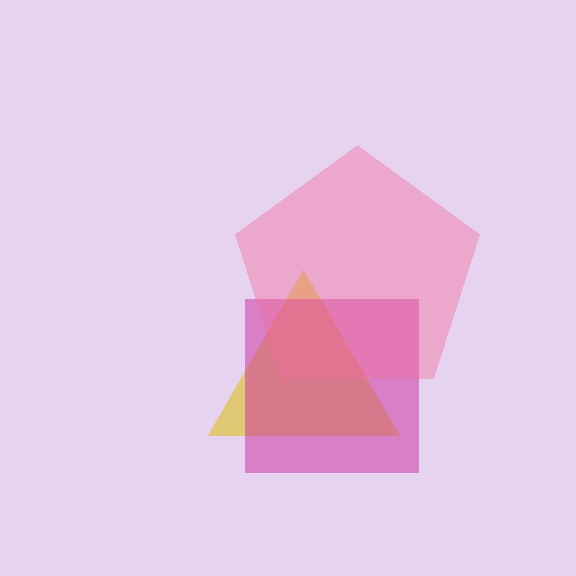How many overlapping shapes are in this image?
There are 3 overlapping shapes in the image.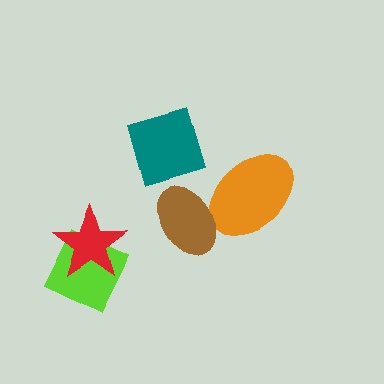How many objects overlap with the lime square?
1 object overlaps with the lime square.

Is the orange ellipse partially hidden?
Yes, it is partially covered by another shape.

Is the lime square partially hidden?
Yes, it is partially covered by another shape.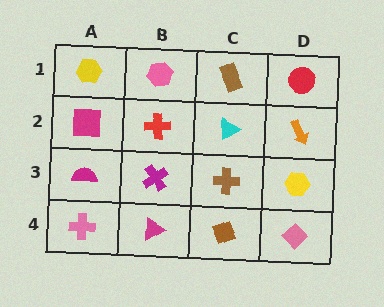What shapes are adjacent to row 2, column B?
A pink hexagon (row 1, column B), a magenta cross (row 3, column B), a magenta square (row 2, column A), a cyan triangle (row 2, column C).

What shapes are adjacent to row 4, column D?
A yellow hexagon (row 3, column D), a brown diamond (row 4, column C).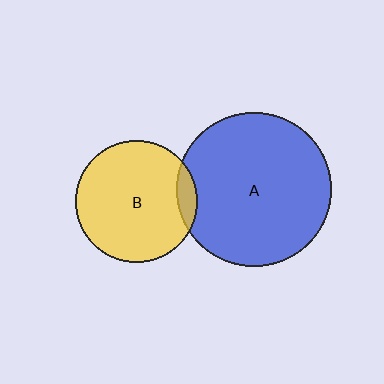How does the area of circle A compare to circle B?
Approximately 1.6 times.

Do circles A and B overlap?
Yes.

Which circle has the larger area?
Circle A (blue).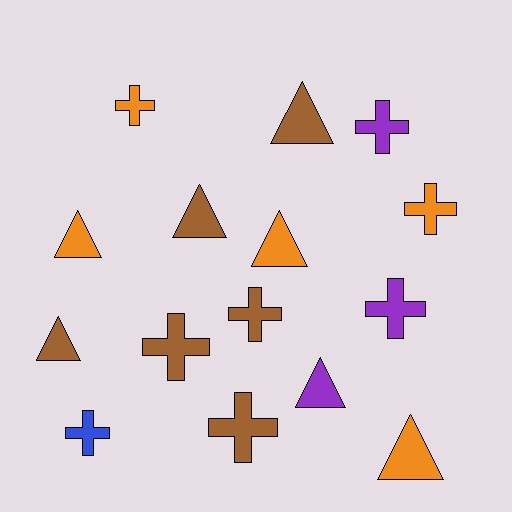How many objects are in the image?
There are 15 objects.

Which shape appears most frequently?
Cross, with 8 objects.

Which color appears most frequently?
Brown, with 6 objects.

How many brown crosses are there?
There are 3 brown crosses.